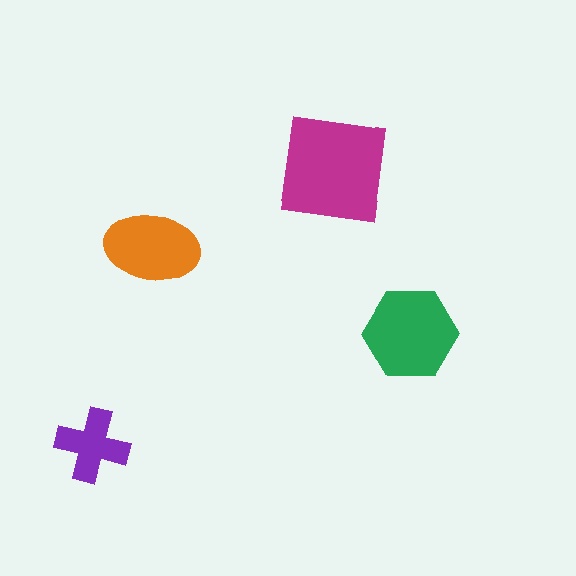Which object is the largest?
The magenta square.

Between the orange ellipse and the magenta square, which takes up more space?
The magenta square.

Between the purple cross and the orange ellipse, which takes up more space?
The orange ellipse.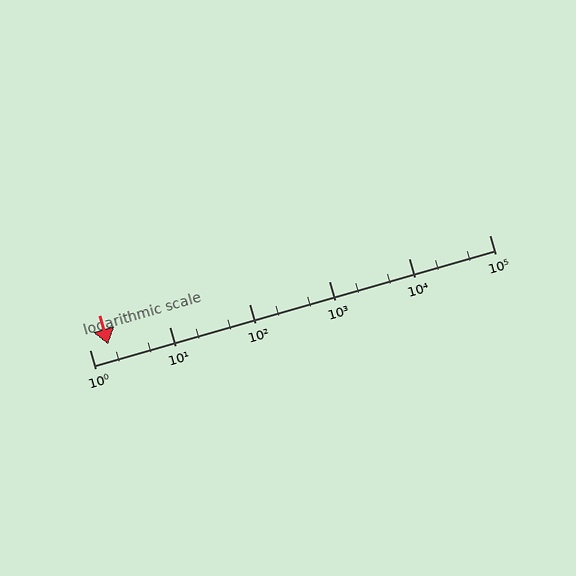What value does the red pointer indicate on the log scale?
The pointer indicates approximately 1.7.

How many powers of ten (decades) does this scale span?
The scale spans 5 decades, from 1 to 100000.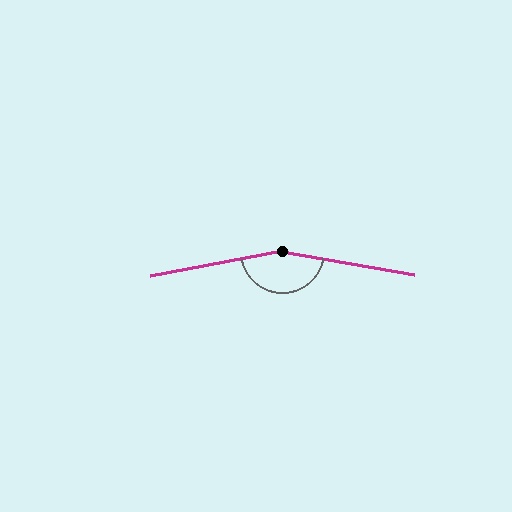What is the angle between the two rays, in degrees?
Approximately 160 degrees.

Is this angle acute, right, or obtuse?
It is obtuse.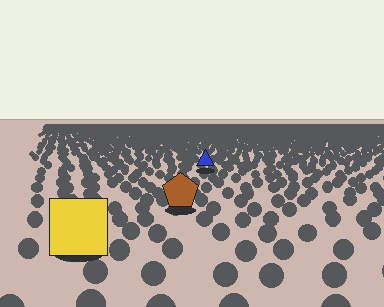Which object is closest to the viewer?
The yellow square is closest. The texture marks near it are larger and more spread out.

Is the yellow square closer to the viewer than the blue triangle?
Yes. The yellow square is closer — you can tell from the texture gradient: the ground texture is coarser near it.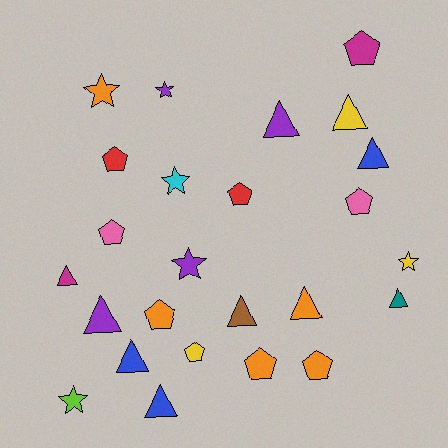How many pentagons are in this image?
There are 9 pentagons.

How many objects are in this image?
There are 25 objects.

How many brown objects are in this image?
There is 1 brown object.